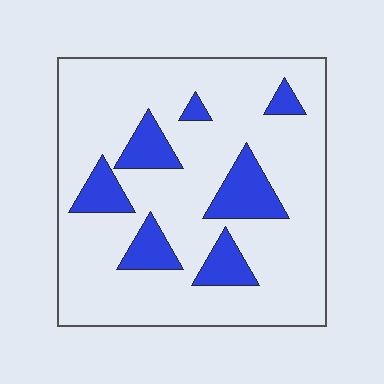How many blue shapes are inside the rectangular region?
7.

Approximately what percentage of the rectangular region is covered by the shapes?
Approximately 20%.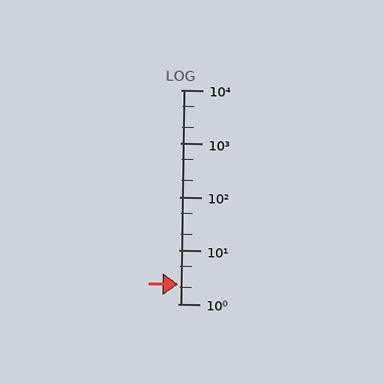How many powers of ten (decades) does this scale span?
The scale spans 4 decades, from 1 to 10000.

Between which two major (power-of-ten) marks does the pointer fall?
The pointer is between 1 and 10.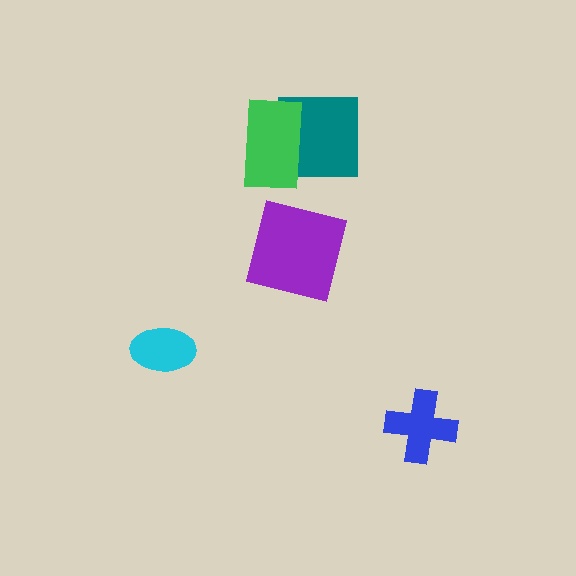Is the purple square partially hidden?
No, no other shape covers it.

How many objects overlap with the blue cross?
0 objects overlap with the blue cross.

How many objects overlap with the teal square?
1 object overlaps with the teal square.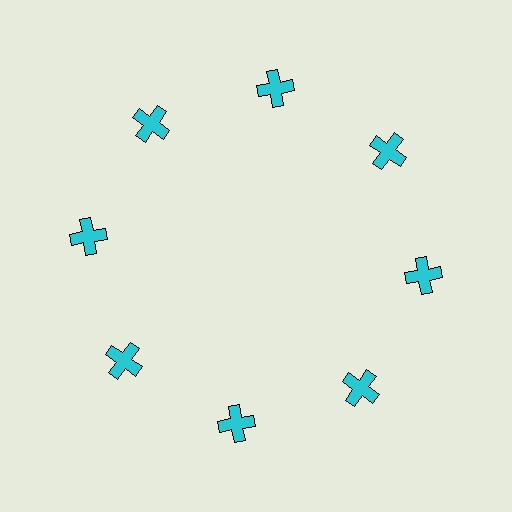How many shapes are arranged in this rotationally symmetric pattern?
There are 8 shapes, arranged in 8 groups of 1.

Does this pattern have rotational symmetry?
Yes, this pattern has 8-fold rotational symmetry. It looks the same after rotating 45 degrees around the center.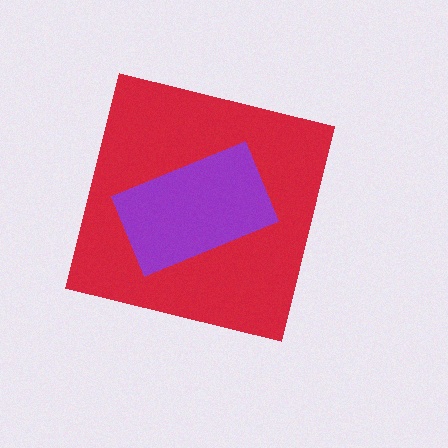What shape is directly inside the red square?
The purple rectangle.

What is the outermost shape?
The red square.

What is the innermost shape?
The purple rectangle.